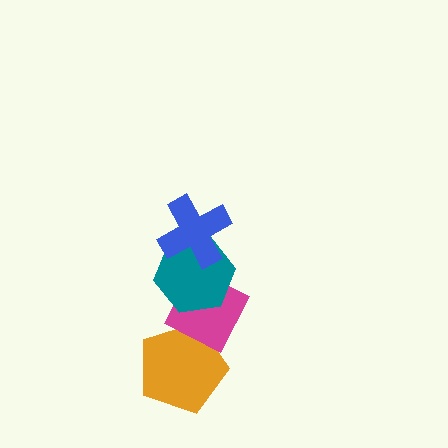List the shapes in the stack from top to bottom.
From top to bottom: the blue cross, the teal hexagon, the magenta diamond, the orange pentagon.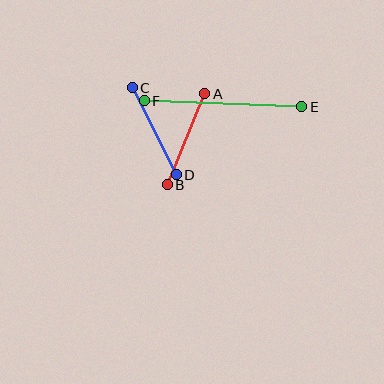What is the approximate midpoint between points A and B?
The midpoint is at approximately (186, 139) pixels.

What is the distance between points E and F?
The distance is approximately 158 pixels.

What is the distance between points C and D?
The distance is approximately 97 pixels.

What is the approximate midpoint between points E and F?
The midpoint is at approximately (223, 104) pixels.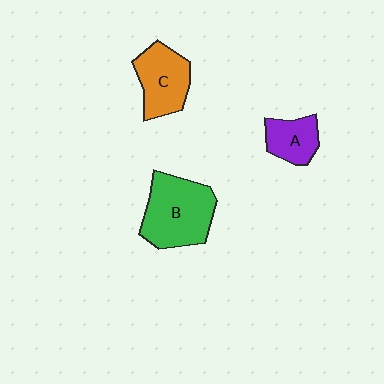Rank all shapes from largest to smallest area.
From largest to smallest: B (green), C (orange), A (purple).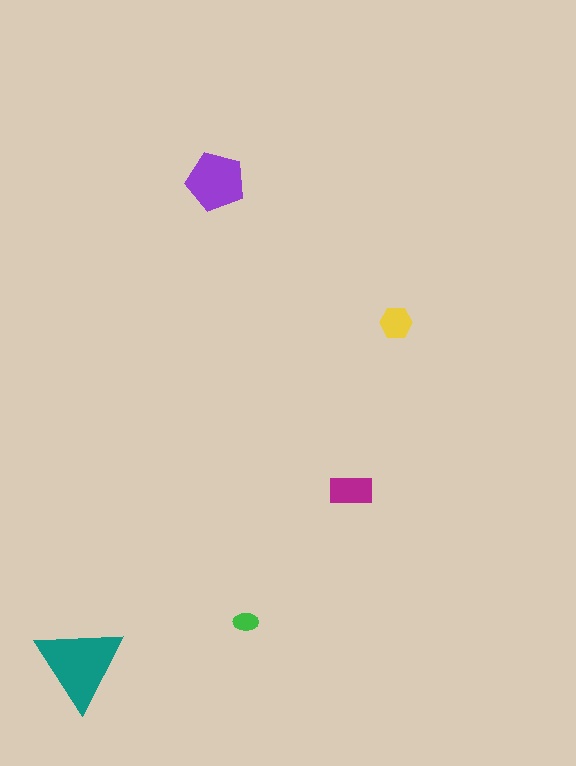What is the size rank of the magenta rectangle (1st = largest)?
3rd.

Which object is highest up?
The purple pentagon is topmost.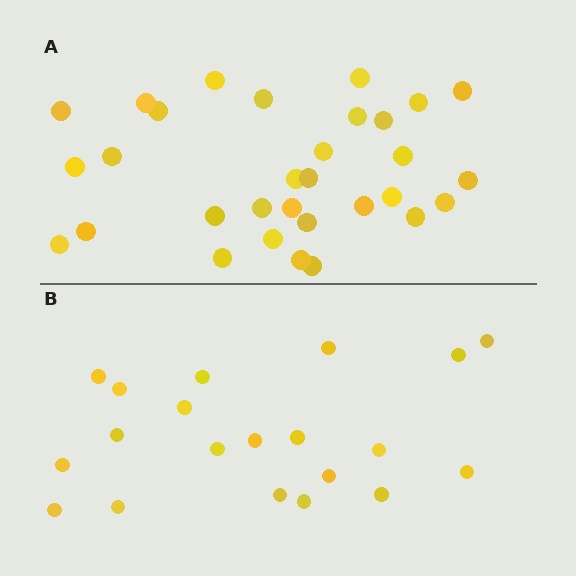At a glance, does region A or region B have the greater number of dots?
Region A (the top region) has more dots.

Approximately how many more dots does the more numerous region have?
Region A has roughly 12 or so more dots than region B.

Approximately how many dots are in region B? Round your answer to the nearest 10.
About 20 dots.